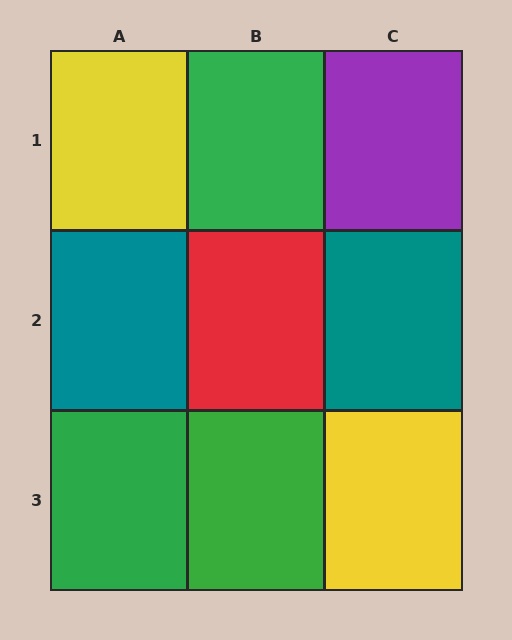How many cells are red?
1 cell is red.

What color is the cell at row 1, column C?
Purple.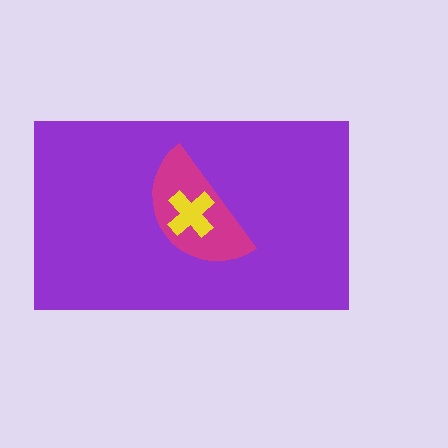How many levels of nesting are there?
3.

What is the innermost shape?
The yellow cross.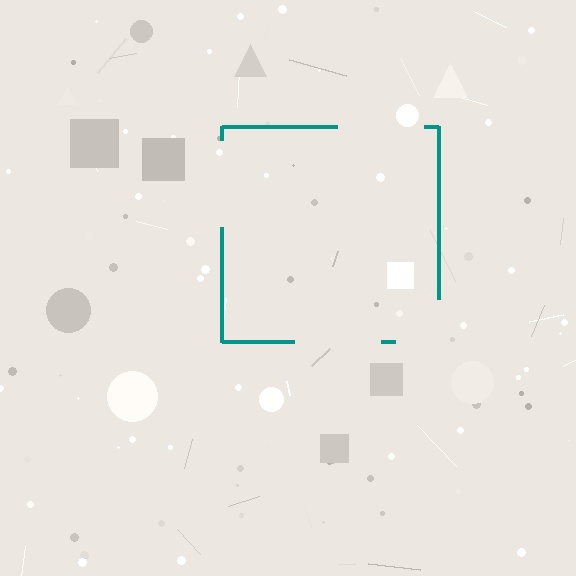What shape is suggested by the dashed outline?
The dashed outline suggests a square.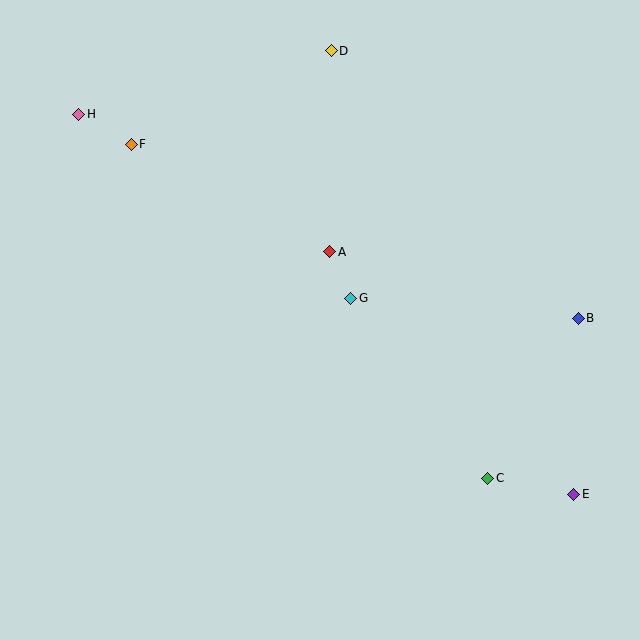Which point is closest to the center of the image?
Point G at (351, 298) is closest to the center.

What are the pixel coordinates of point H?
Point H is at (79, 114).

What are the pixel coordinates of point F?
Point F is at (131, 144).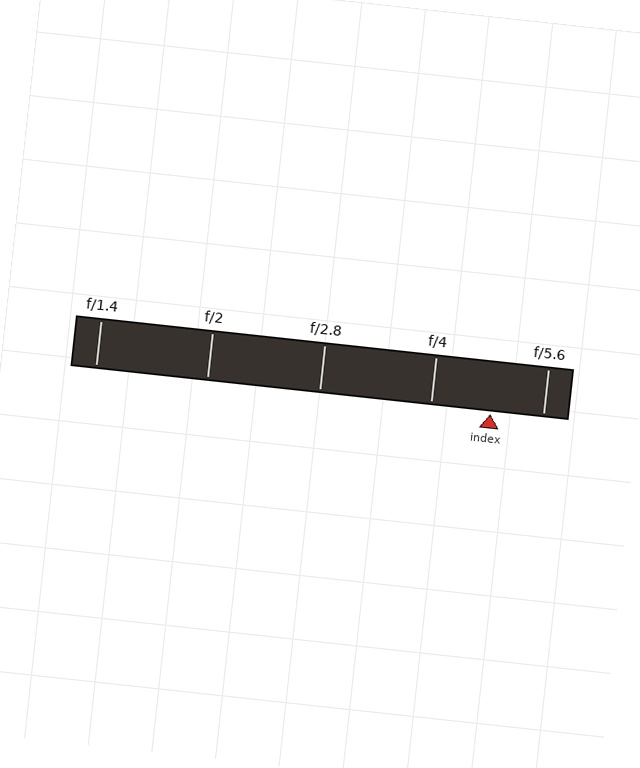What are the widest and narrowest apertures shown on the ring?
The widest aperture shown is f/1.4 and the narrowest is f/5.6.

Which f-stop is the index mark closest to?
The index mark is closest to f/5.6.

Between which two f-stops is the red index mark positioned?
The index mark is between f/4 and f/5.6.